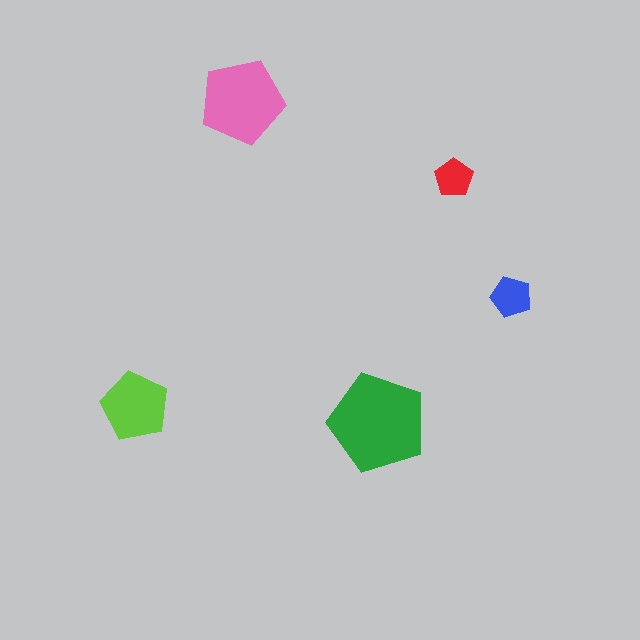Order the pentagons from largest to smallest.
the green one, the pink one, the lime one, the blue one, the red one.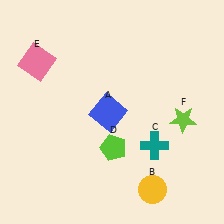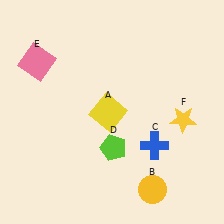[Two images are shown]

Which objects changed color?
A changed from blue to yellow. C changed from teal to blue. F changed from lime to yellow.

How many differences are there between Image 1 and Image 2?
There are 3 differences between the two images.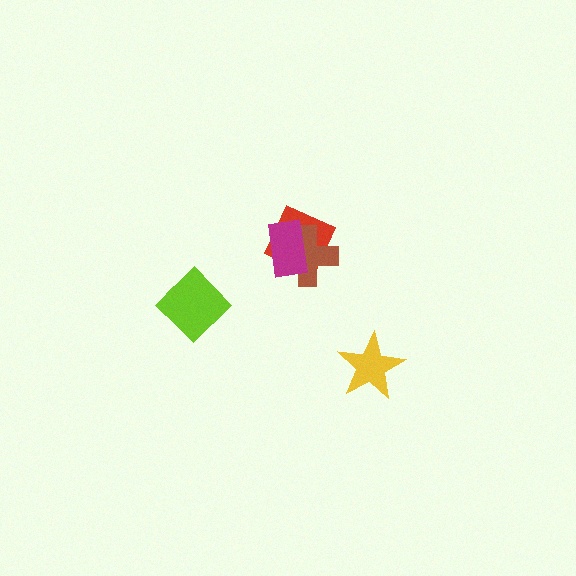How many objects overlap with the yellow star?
0 objects overlap with the yellow star.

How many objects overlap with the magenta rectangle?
2 objects overlap with the magenta rectangle.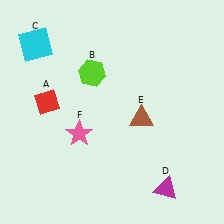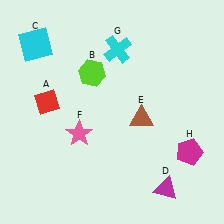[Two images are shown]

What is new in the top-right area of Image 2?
A cyan cross (G) was added in the top-right area of Image 2.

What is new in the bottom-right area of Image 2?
A magenta pentagon (H) was added in the bottom-right area of Image 2.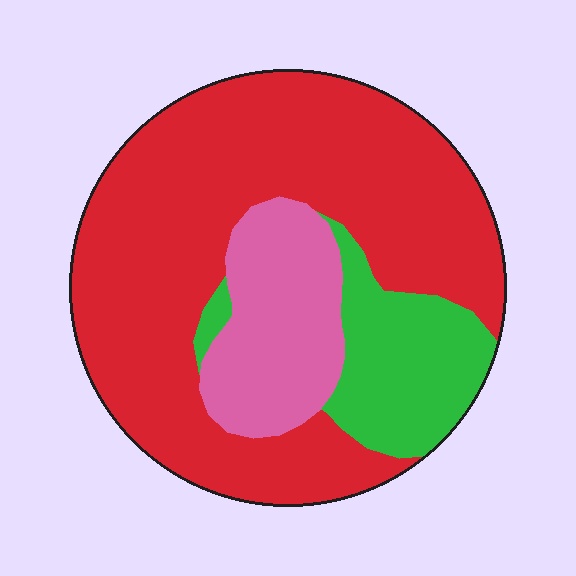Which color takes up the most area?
Red, at roughly 65%.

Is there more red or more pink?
Red.